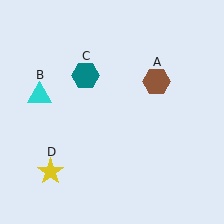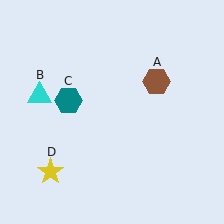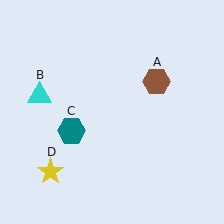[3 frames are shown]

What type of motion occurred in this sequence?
The teal hexagon (object C) rotated counterclockwise around the center of the scene.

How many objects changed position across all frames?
1 object changed position: teal hexagon (object C).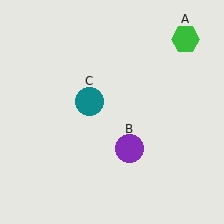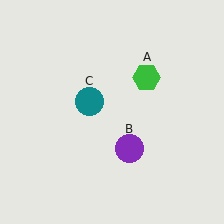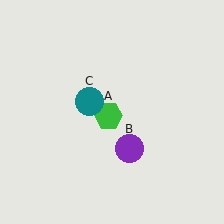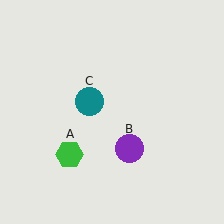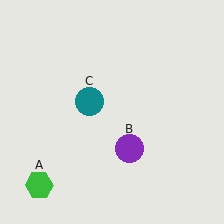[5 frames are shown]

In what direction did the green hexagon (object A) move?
The green hexagon (object A) moved down and to the left.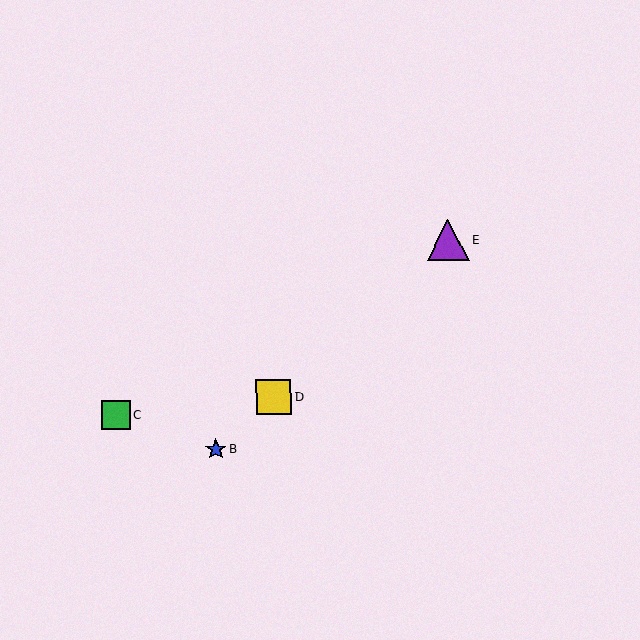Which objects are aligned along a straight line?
Objects A, B, D, E are aligned along a straight line.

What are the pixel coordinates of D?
Object D is at (274, 397).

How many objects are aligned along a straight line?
4 objects (A, B, D, E) are aligned along a straight line.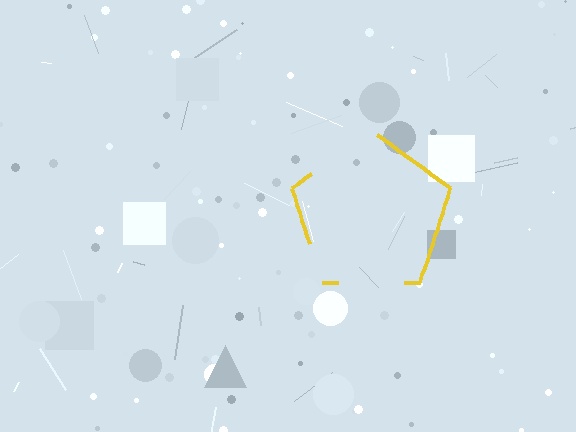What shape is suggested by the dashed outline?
The dashed outline suggests a pentagon.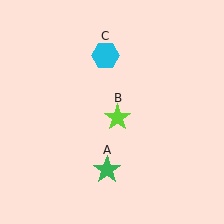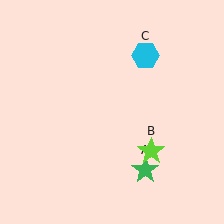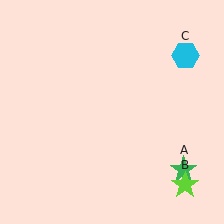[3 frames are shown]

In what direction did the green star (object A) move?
The green star (object A) moved right.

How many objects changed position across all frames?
3 objects changed position: green star (object A), lime star (object B), cyan hexagon (object C).